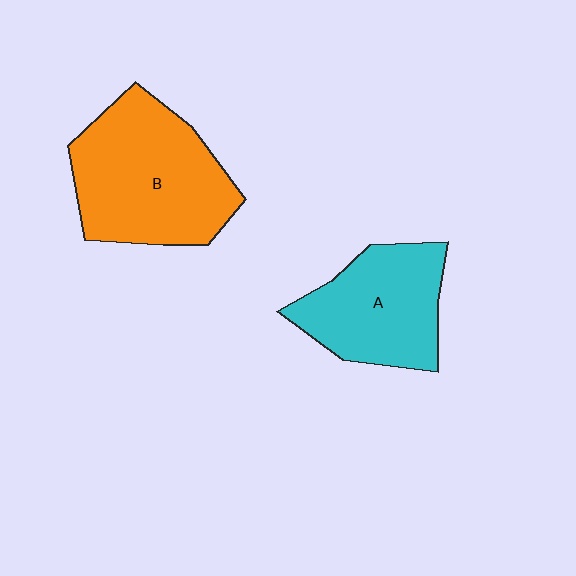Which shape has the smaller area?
Shape A (cyan).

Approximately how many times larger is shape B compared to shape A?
Approximately 1.3 times.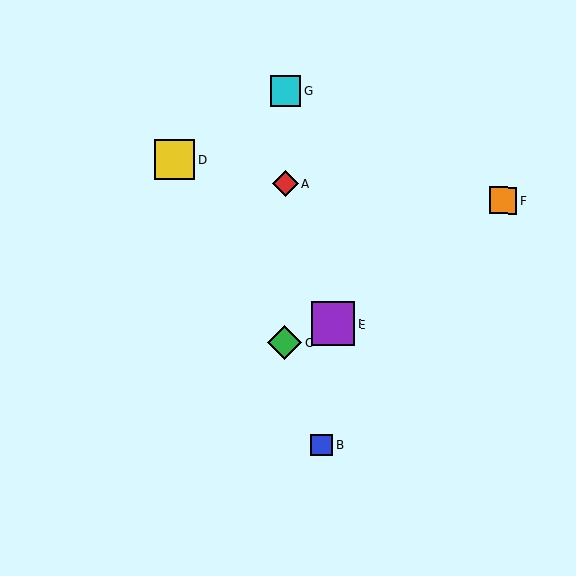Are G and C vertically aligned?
Yes, both are at x≈286.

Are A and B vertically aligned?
No, A is at x≈285 and B is at x≈322.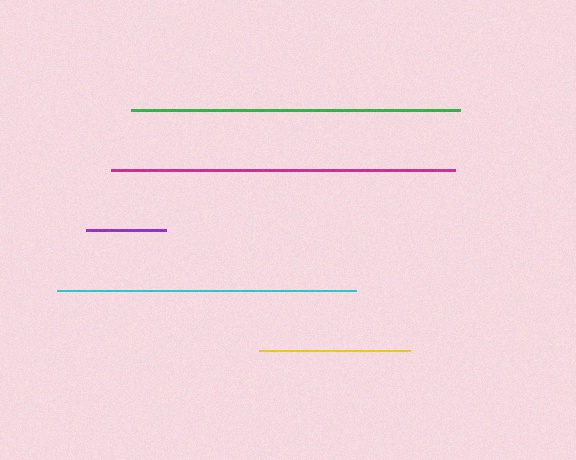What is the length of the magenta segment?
The magenta segment is approximately 344 pixels long.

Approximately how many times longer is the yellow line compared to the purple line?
The yellow line is approximately 1.9 times the length of the purple line.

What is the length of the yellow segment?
The yellow segment is approximately 151 pixels long.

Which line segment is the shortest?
The purple line is the shortest at approximately 80 pixels.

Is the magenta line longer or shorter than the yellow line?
The magenta line is longer than the yellow line.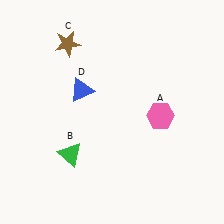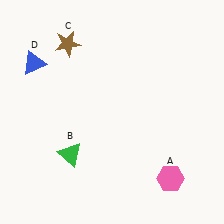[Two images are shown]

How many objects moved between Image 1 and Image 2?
2 objects moved between the two images.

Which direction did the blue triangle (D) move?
The blue triangle (D) moved left.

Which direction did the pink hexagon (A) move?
The pink hexagon (A) moved down.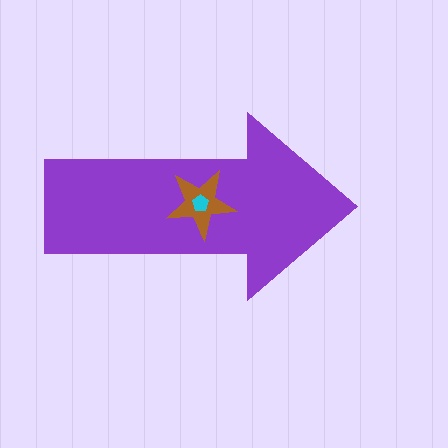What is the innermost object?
The cyan pentagon.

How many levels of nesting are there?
3.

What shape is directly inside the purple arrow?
The brown star.